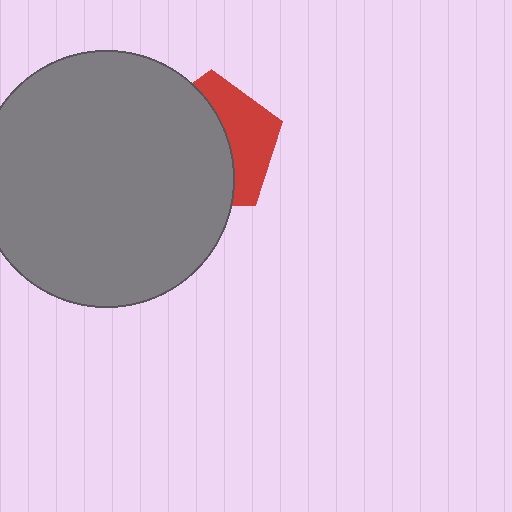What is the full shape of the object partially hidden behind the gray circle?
The partially hidden object is a red pentagon.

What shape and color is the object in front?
The object in front is a gray circle.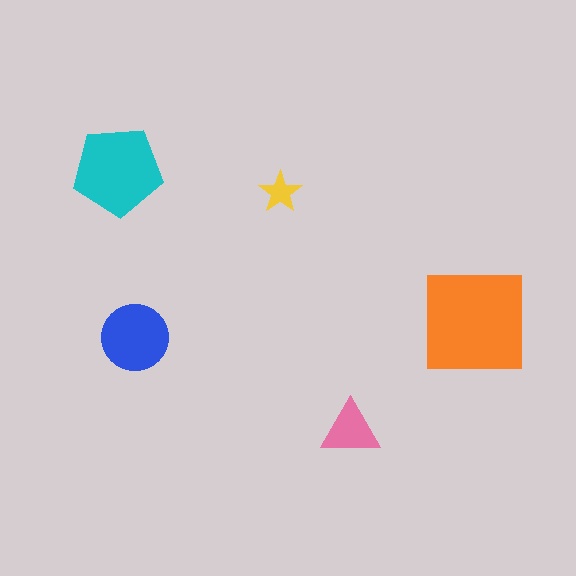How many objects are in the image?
There are 5 objects in the image.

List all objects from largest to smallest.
The orange square, the cyan pentagon, the blue circle, the pink triangle, the yellow star.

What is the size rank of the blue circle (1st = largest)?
3rd.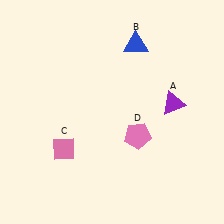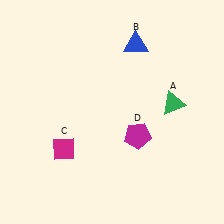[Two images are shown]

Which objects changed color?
A changed from purple to green. C changed from pink to magenta. D changed from pink to magenta.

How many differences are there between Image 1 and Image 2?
There are 3 differences between the two images.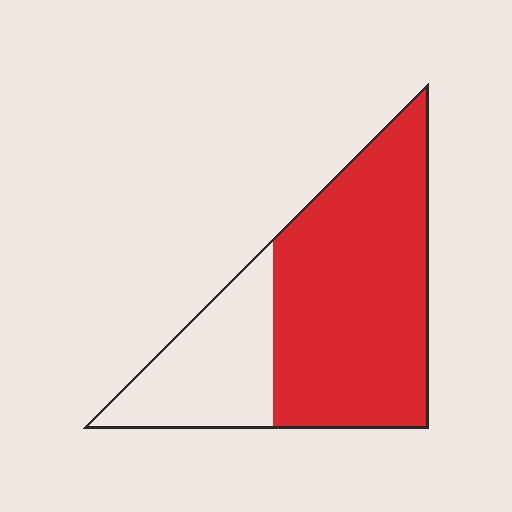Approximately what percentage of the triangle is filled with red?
Approximately 70%.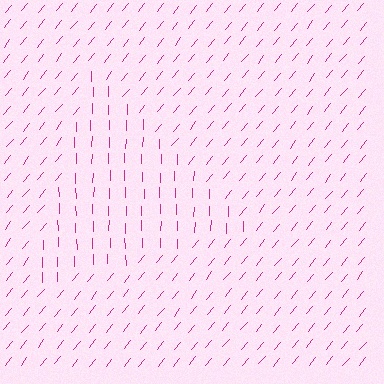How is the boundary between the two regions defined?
The boundary is defined purely by a change in line orientation (approximately 39 degrees difference). All lines are the same color and thickness.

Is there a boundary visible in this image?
Yes, there is a texture boundary formed by a change in line orientation.